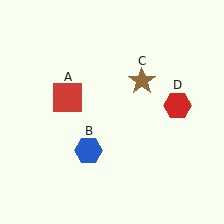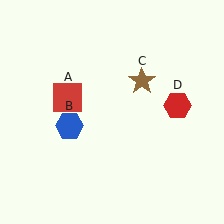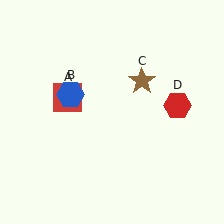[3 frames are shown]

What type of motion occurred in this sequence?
The blue hexagon (object B) rotated clockwise around the center of the scene.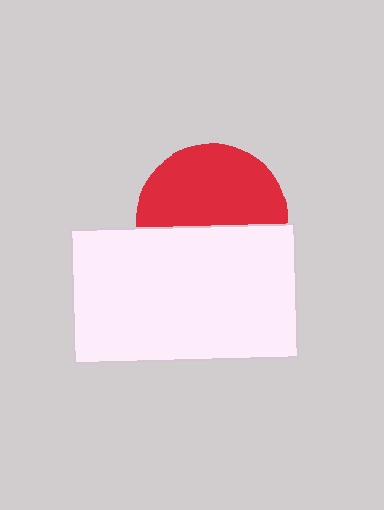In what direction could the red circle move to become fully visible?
The red circle could move up. That would shift it out from behind the white rectangle entirely.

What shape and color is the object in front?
The object in front is a white rectangle.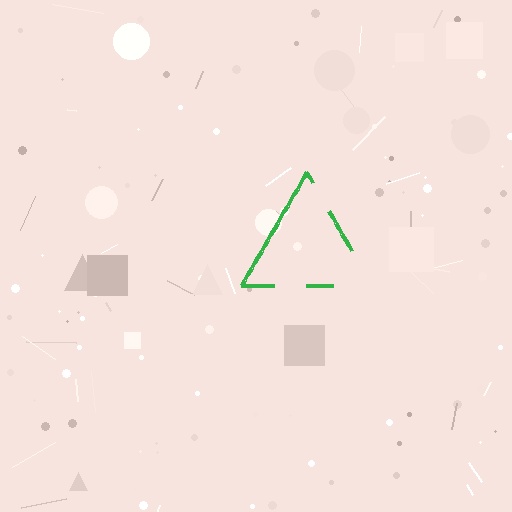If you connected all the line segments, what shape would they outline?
They would outline a triangle.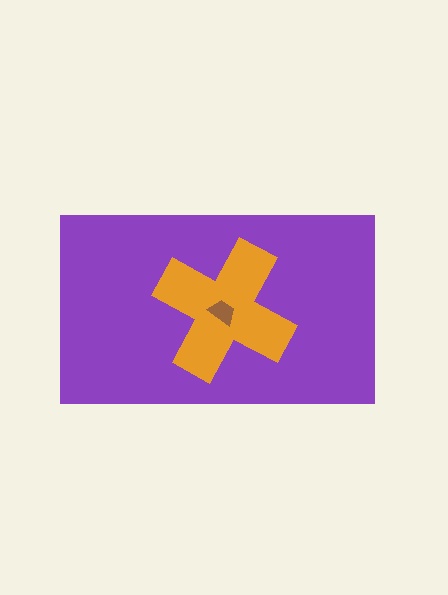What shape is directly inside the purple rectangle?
The orange cross.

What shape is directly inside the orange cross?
The brown trapezoid.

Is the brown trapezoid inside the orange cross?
Yes.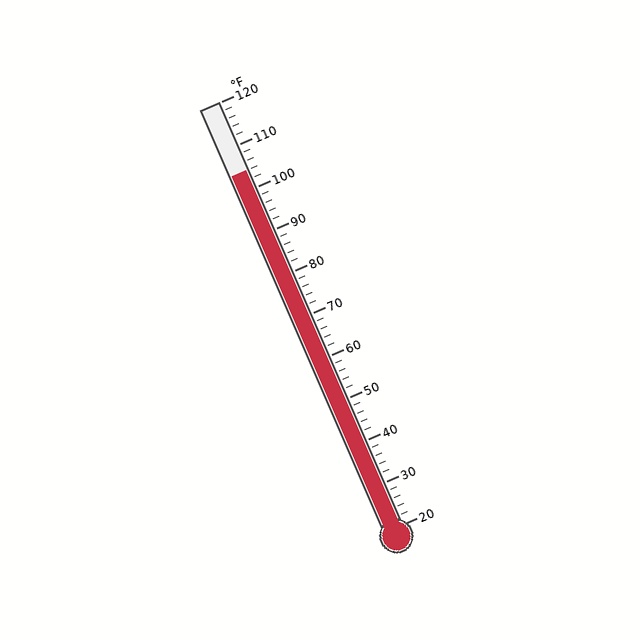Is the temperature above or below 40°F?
The temperature is above 40°F.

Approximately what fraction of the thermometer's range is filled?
The thermometer is filled to approximately 85% of its range.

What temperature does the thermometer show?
The thermometer shows approximately 104°F.